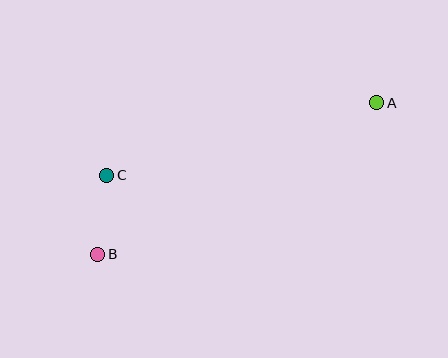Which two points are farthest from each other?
Points A and B are farthest from each other.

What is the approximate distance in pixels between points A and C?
The distance between A and C is approximately 279 pixels.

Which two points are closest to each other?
Points B and C are closest to each other.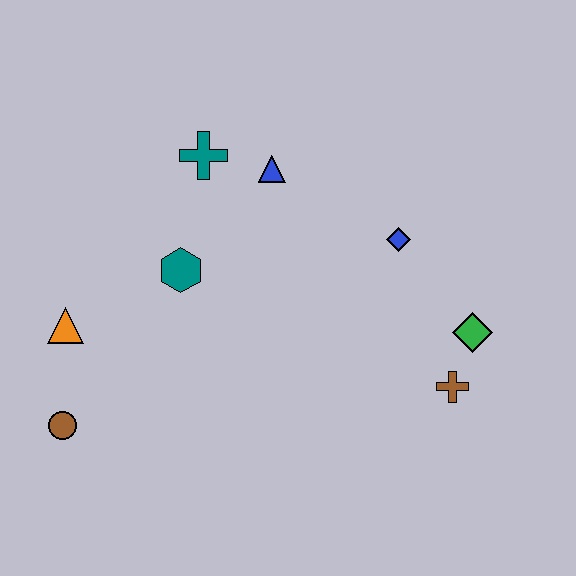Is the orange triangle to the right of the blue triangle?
No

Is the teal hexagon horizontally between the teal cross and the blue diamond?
No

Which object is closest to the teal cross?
The blue triangle is closest to the teal cross.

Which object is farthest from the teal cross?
The brown cross is farthest from the teal cross.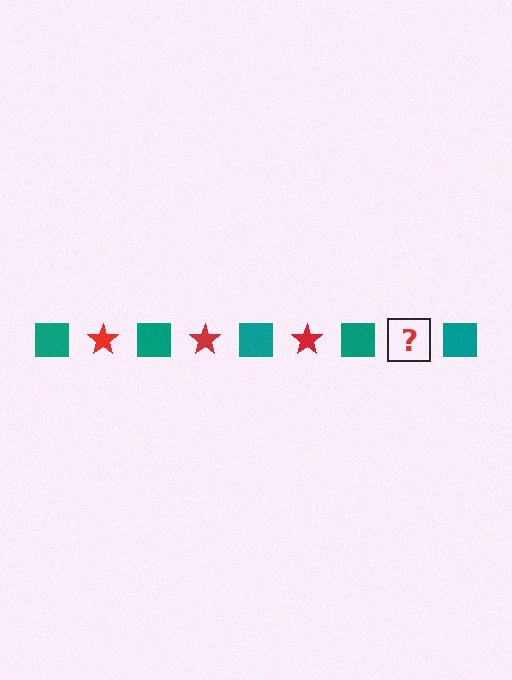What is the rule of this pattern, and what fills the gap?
The rule is that the pattern alternates between teal square and red star. The gap should be filled with a red star.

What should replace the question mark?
The question mark should be replaced with a red star.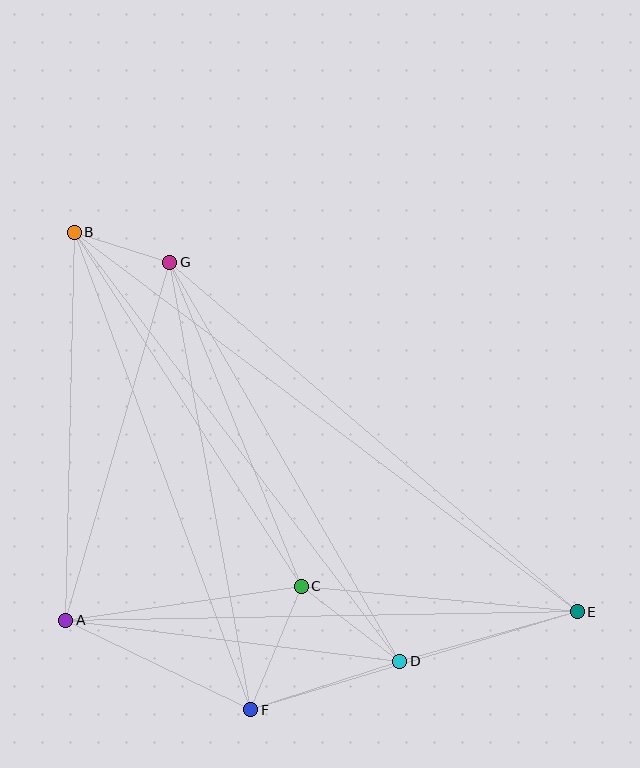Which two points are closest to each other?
Points B and G are closest to each other.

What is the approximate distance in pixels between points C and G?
The distance between C and G is approximately 350 pixels.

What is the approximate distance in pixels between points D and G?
The distance between D and G is approximately 461 pixels.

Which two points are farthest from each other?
Points B and E are farthest from each other.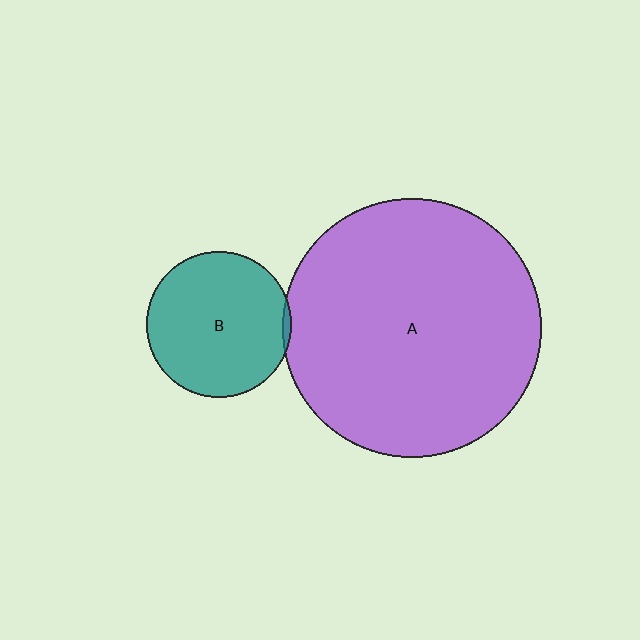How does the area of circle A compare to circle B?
Approximately 3.2 times.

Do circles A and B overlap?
Yes.